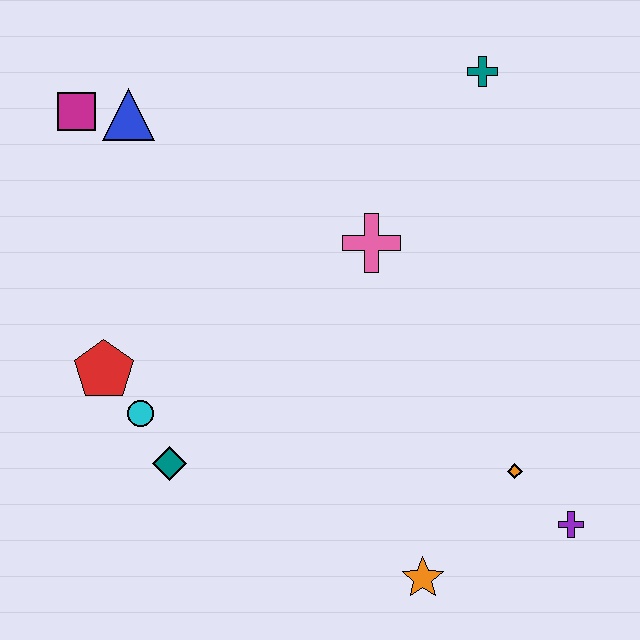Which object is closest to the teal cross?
The pink cross is closest to the teal cross.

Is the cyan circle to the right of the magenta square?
Yes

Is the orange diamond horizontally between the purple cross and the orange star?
Yes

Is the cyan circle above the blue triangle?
No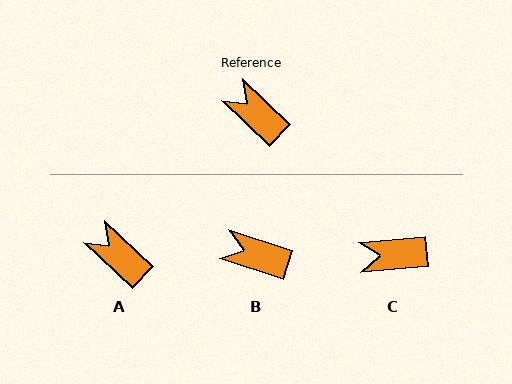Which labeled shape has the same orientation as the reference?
A.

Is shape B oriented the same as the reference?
No, it is off by about 26 degrees.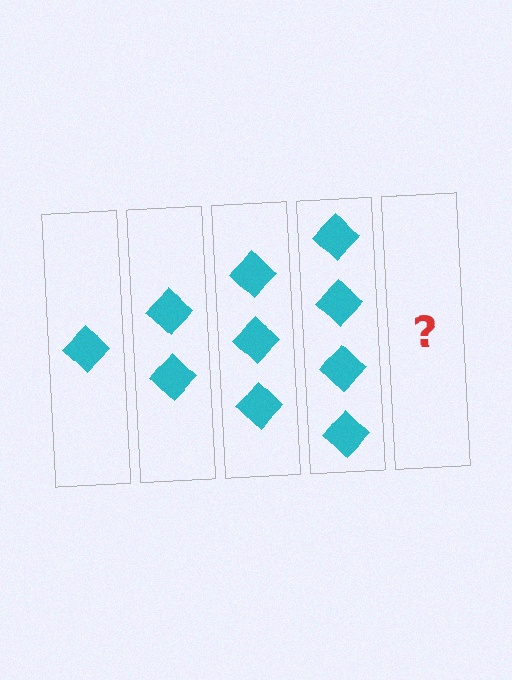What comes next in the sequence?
The next element should be 5 diamonds.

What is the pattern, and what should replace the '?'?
The pattern is that each step adds one more diamond. The '?' should be 5 diamonds.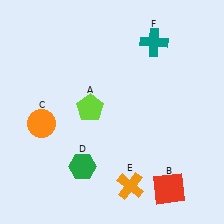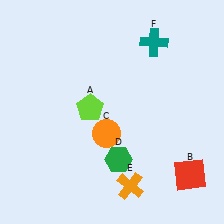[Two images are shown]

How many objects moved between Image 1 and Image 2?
3 objects moved between the two images.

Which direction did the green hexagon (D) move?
The green hexagon (D) moved right.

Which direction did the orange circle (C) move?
The orange circle (C) moved right.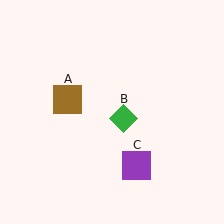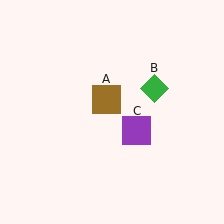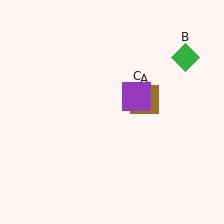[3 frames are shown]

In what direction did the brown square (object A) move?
The brown square (object A) moved right.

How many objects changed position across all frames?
3 objects changed position: brown square (object A), green diamond (object B), purple square (object C).